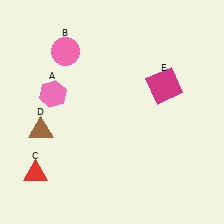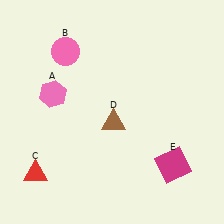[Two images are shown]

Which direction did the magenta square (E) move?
The magenta square (E) moved down.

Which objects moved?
The objects that moved are: the brown triangle (D), the magenta square (E).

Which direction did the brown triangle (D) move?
The brown triangle (D) moved right.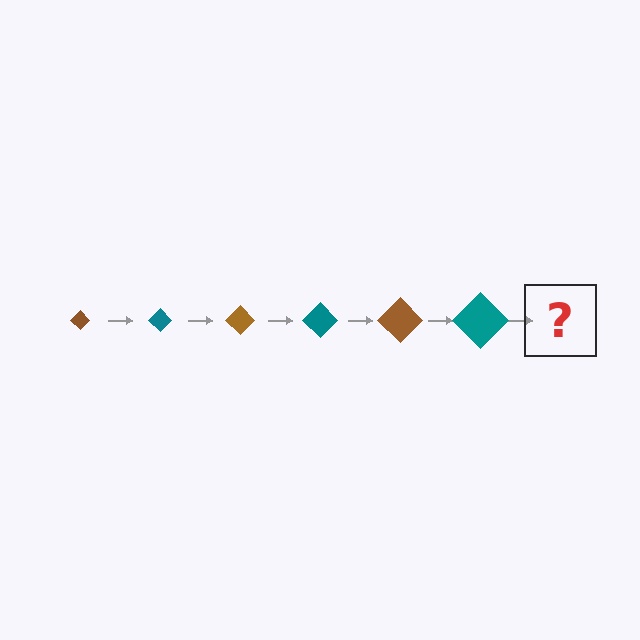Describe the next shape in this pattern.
It should be a brown diamond, larger than the previous one.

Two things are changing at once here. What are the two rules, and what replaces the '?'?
The two rules are that the diamond grows larger each step and the color cycles through brown and teal. The '?' should be a brown diamond, larger than the previous one.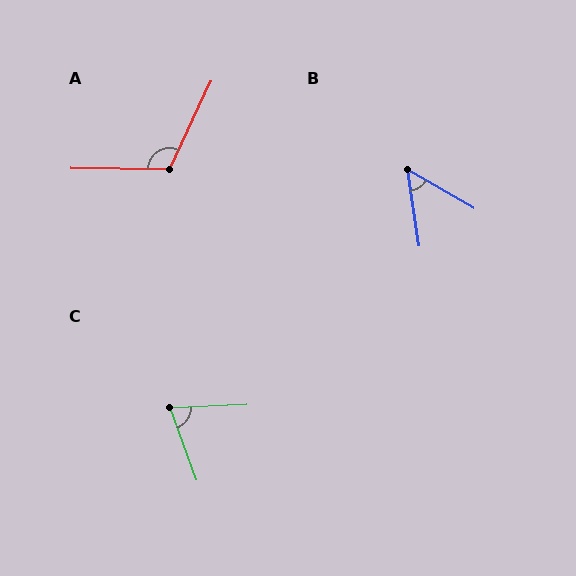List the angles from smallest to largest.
B (51°), C (72°), A (115°).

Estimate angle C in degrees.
Approximately 72 degrees.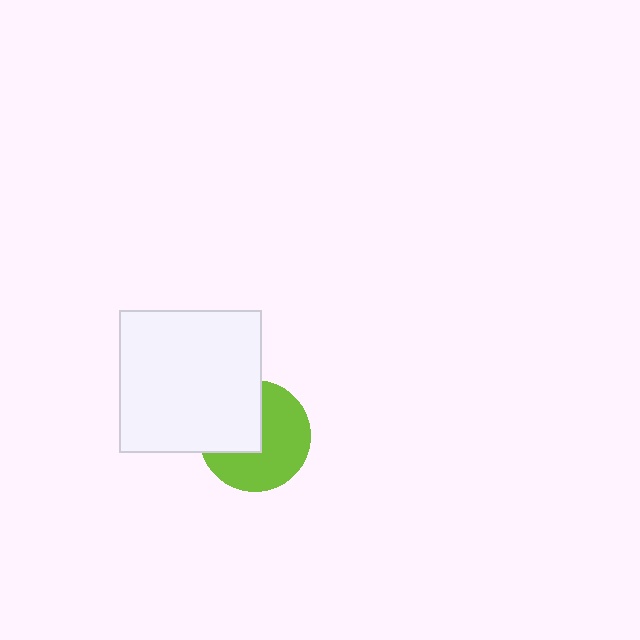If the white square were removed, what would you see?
You would see the complete lime circle.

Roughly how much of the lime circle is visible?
About half of it is visible (roughly 60%).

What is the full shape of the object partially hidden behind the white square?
The partially hidden object is a lime circle.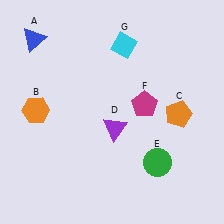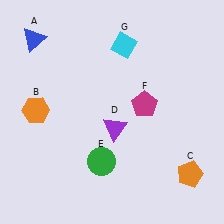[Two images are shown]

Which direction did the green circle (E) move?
The green circle (E) moved left.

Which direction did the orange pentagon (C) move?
The orange pentagon (C) moved down.